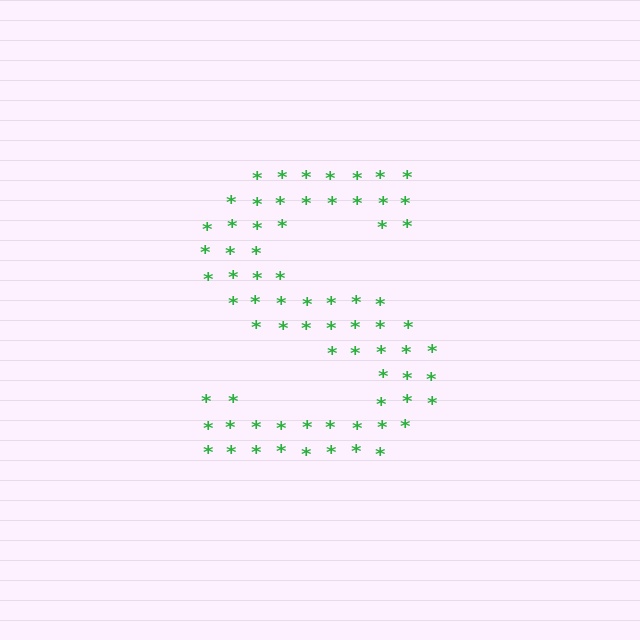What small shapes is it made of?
It is made of small asterisks.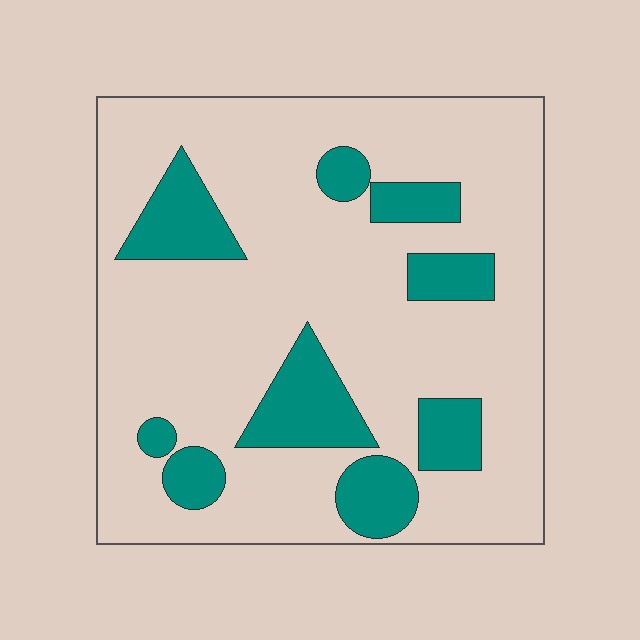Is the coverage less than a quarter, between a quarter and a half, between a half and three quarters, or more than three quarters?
Less than a quarter.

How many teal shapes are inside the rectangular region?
9.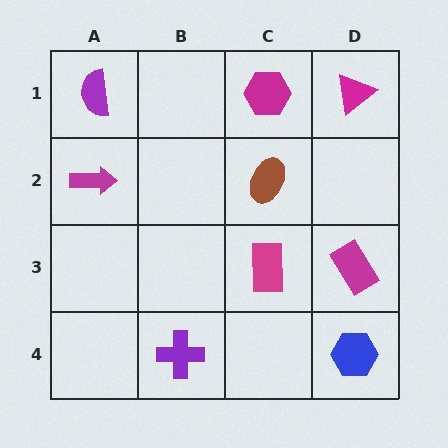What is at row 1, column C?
A magenta hexagon.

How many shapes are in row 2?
2 shapes.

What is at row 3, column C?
A magenta rectangle.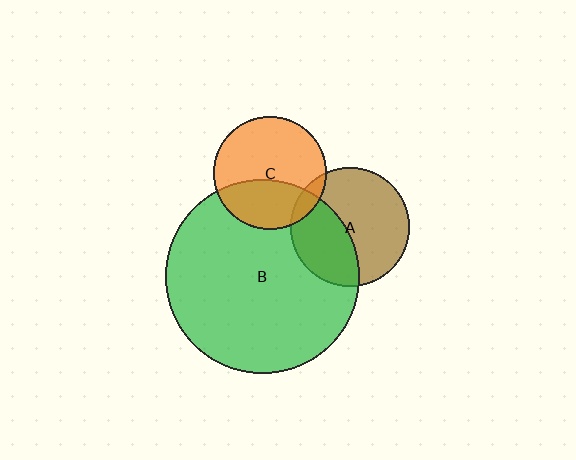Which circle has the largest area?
Circle B (green).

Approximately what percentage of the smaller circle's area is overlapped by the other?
Approximately 35%.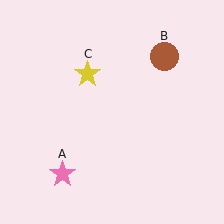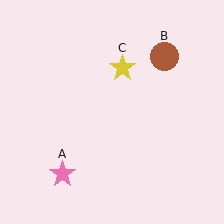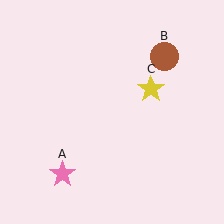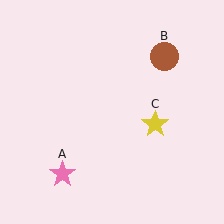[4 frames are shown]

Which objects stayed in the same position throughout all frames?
Pink star (object A) and brown circle (object B) remained stationary.